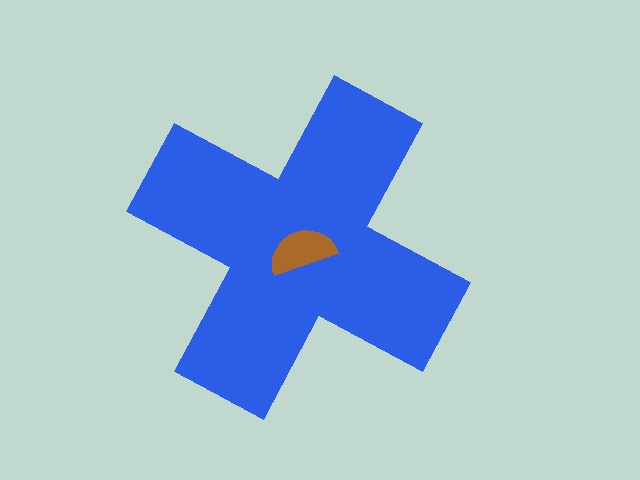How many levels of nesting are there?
2.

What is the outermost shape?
The blue cross.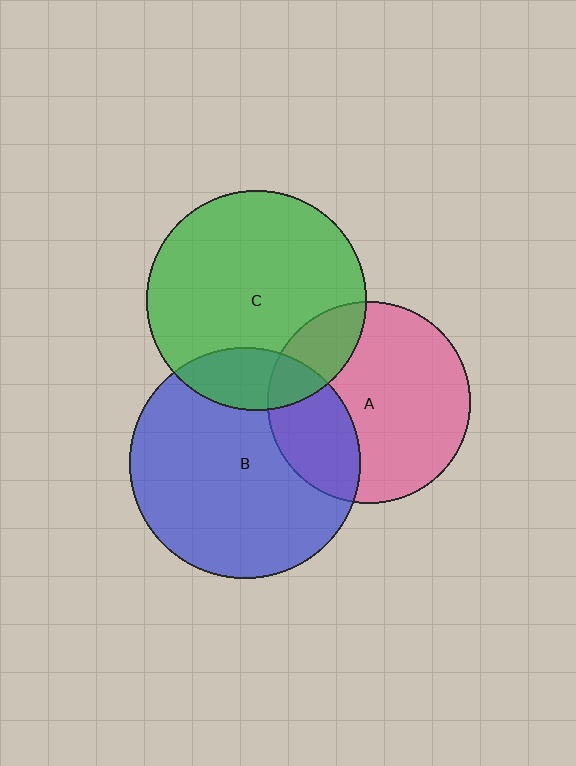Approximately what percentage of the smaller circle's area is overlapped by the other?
Approximately 20%.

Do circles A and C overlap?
Yes.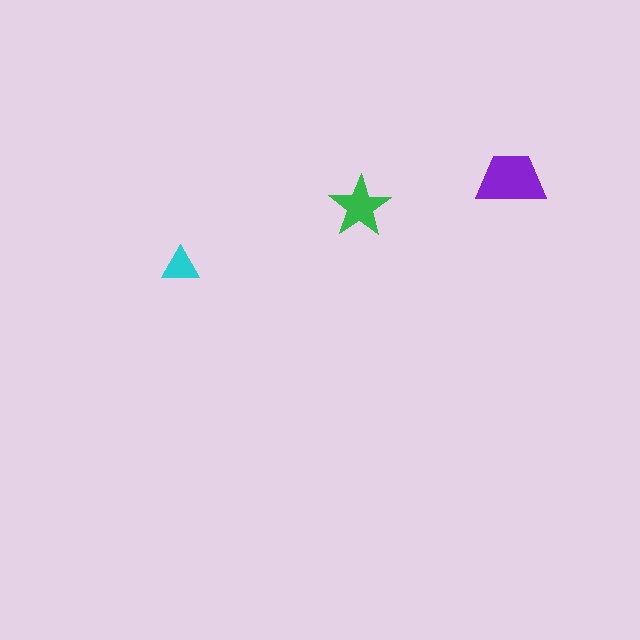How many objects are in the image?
There are 3 objects in the image.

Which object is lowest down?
The cyan triangle is bottommost.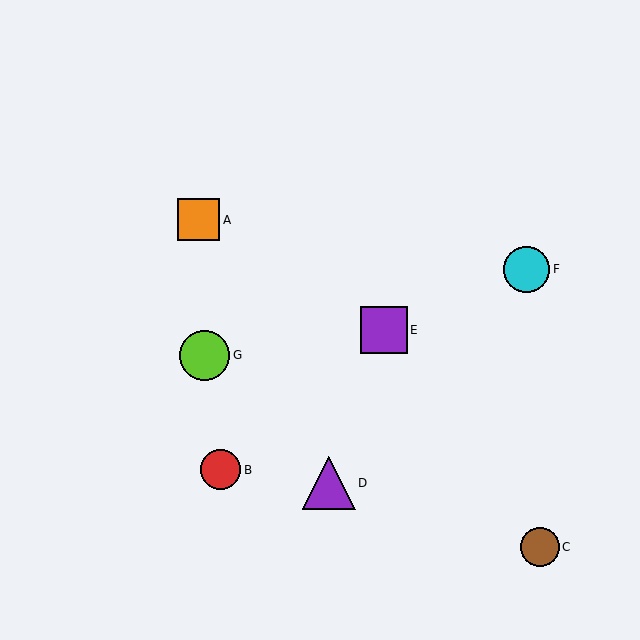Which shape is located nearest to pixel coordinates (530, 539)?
The brown circle (labeled C) at (540, 547) is nearest to that location.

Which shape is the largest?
The purple triangle (labeled D) is the largest.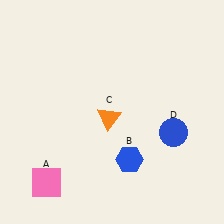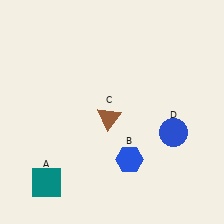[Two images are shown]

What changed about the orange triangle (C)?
In Image 1, C is orange. In Image 2, it changed to brown.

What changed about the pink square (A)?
In Image 1, A is pink. In Image 2, it changed to teal.